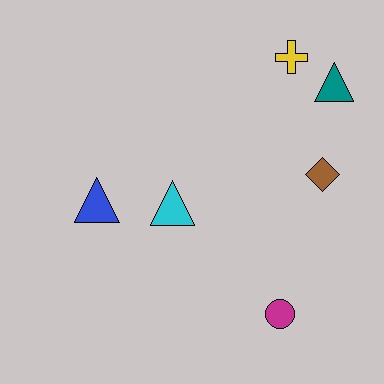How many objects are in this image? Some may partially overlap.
There are 6 objects.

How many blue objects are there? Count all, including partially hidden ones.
There is 1 blue object.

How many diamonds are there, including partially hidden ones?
There is 1 diamond.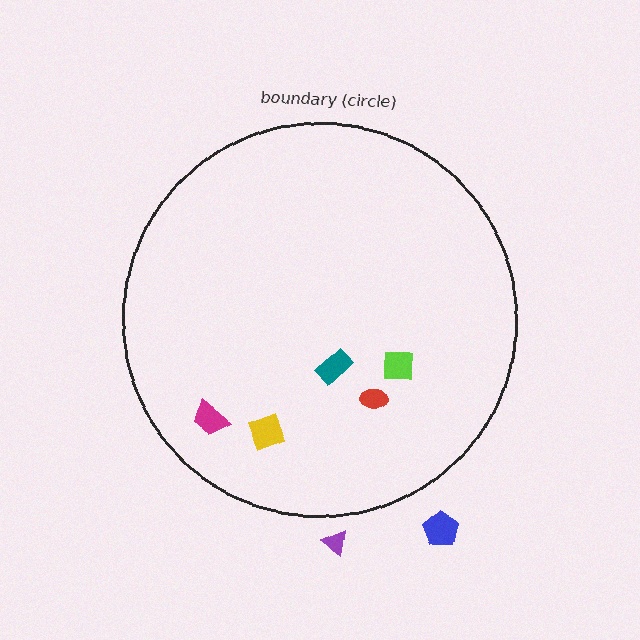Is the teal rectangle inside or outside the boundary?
Inside.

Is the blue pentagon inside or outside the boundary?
Outside.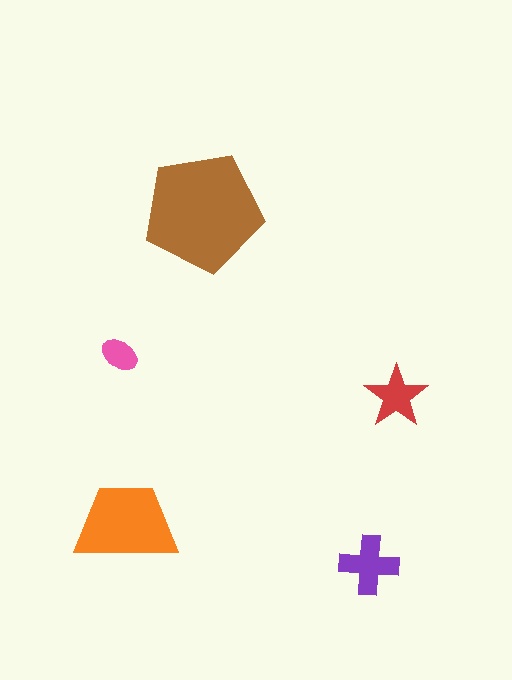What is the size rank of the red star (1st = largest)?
4th.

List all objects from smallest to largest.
The pink ellipse, the red star, the purple cross, the orange trapezoid, the brown pentagon.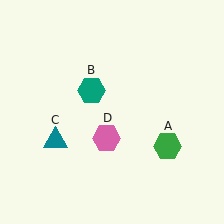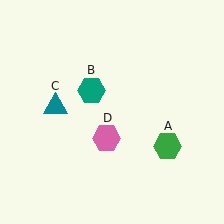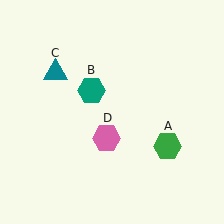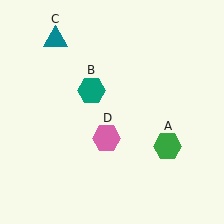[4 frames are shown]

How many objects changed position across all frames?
1 object changed position: teal triangle (object C).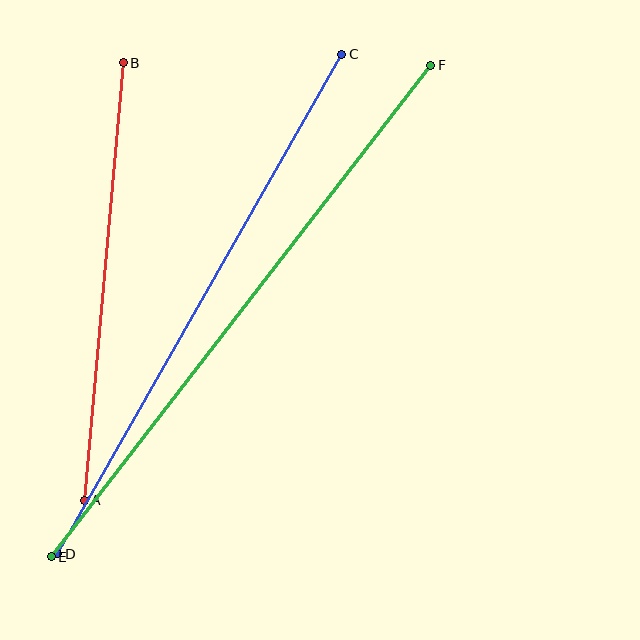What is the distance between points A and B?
The distance is approximately 439 pixels.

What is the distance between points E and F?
The distance is approximately 621 pixels.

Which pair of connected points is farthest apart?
Points E and F are farthest apart.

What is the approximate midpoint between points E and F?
The midpoint is at approximately (241, 311) pixels.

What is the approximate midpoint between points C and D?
The midpoint is at approximately (200, 304) pixels.